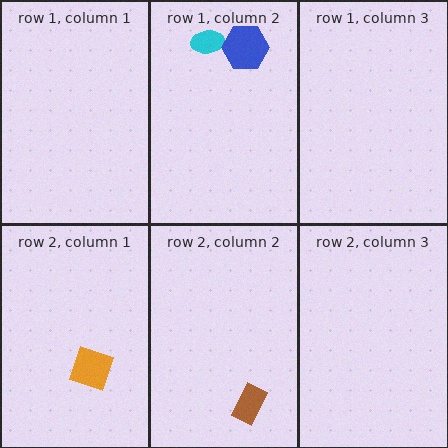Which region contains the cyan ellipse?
The row 1, column 2 region.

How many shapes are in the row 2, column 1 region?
1.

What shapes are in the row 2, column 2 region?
The brown rectangle.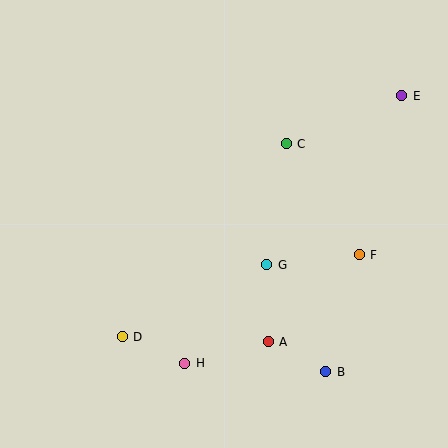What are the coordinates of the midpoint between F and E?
The midpoint between F and E is at (381, 175).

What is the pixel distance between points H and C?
The distance between H and C is 242 pixels.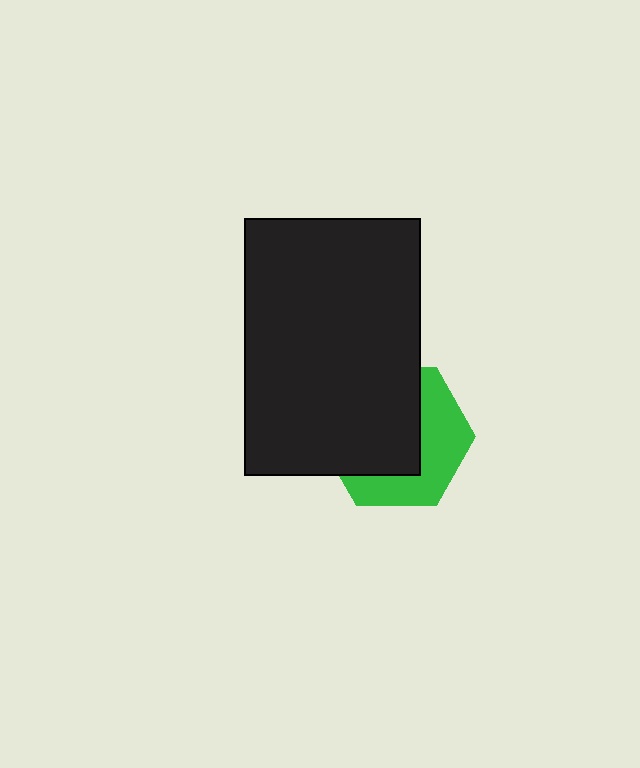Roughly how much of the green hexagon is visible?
A small part of it is visible (roughly 42%).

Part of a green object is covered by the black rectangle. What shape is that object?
It is a hexagon.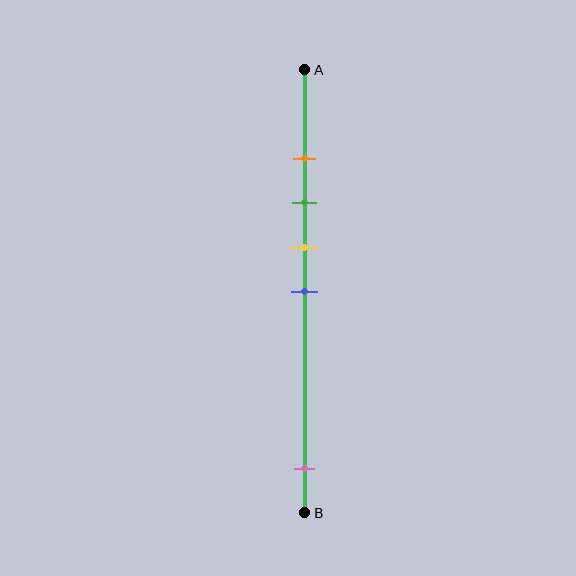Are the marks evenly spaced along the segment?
No, the marks are not evenly spaced.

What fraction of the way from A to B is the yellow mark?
The yellow mark is approximately 40% (0.4) of the way from A to B.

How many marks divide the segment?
There are 5 marks dividing the segment.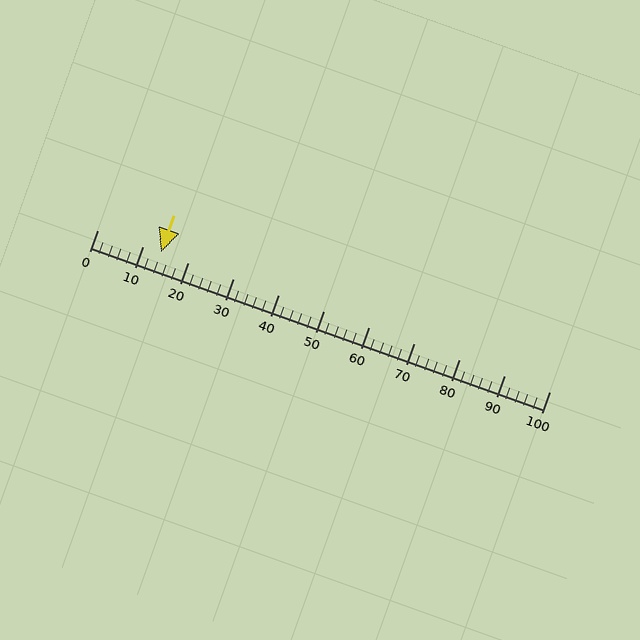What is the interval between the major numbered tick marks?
The major tick marks are spaced 10 units apart.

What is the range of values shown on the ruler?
The ruler shows values from 0 to 100.